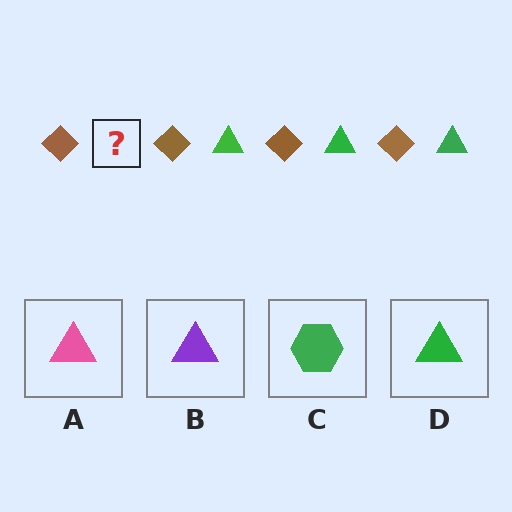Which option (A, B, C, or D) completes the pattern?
D.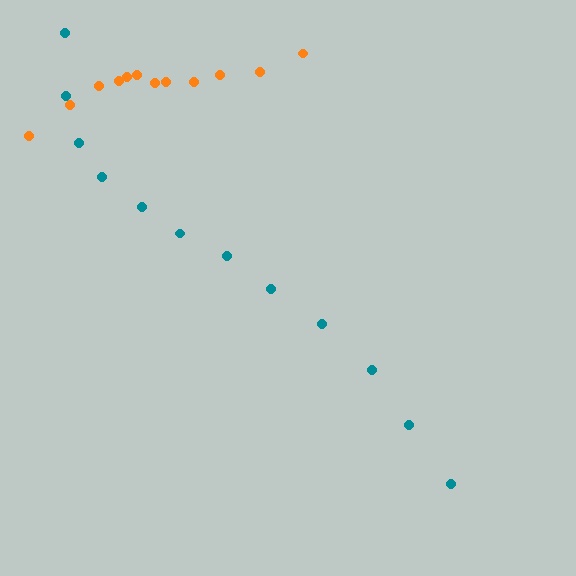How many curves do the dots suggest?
There are 2 distinct paths.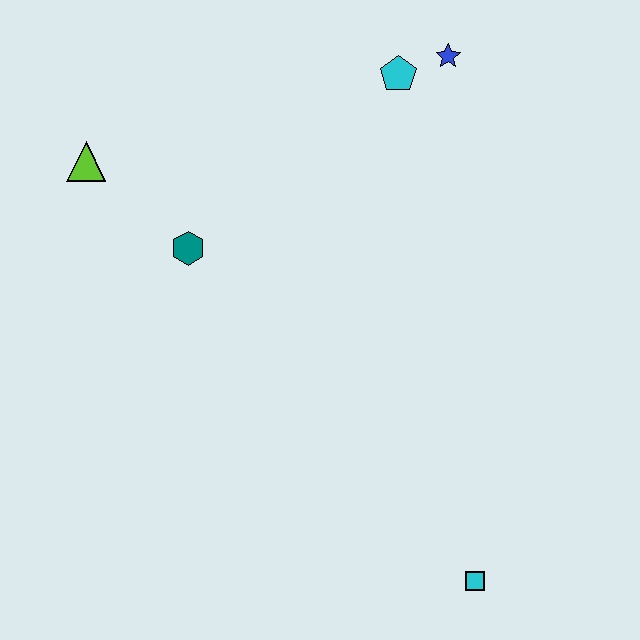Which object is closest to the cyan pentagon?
The blue star is closest to the cyan pentagon.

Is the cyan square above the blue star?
No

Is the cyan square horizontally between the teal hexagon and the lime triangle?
No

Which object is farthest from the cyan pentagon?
The cyan square is farthest from the cyan pentagon.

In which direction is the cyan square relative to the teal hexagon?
The cyan square is below the teal hexagon.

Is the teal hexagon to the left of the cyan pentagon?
Yes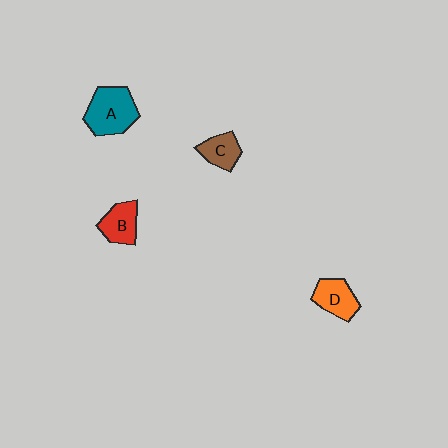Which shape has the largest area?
Shape A (teal).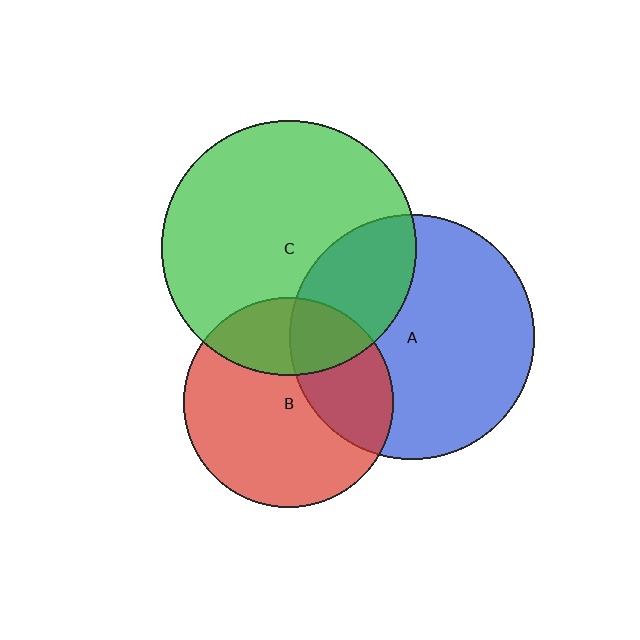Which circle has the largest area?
Circle C (green).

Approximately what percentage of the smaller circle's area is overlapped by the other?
Approximately 30%.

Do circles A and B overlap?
Yes.